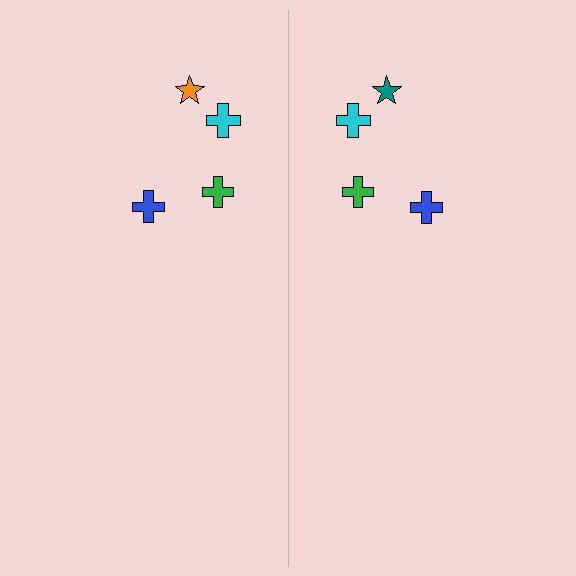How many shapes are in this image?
There are 8 shapes in this image.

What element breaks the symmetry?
The teal star on the right side breaks the symmetry — its mirror counterpart is orange.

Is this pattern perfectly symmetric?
No, the pattern is not perfectly symmetric. The teal star on the right side breaks the symmetry — its mirror counterpart is orange.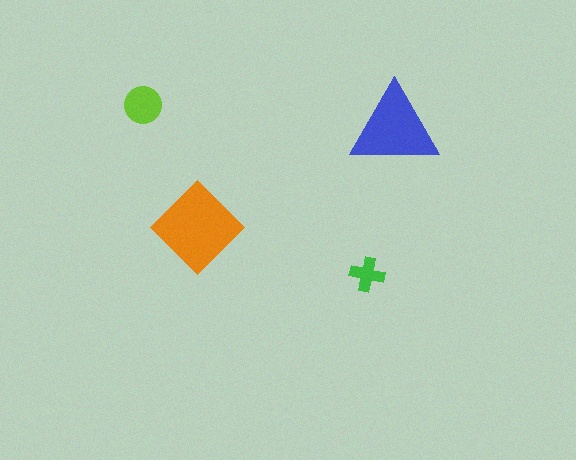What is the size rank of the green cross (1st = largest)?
4th.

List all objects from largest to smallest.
The orange diamond, the blue triangle, the lime circle, the green cross.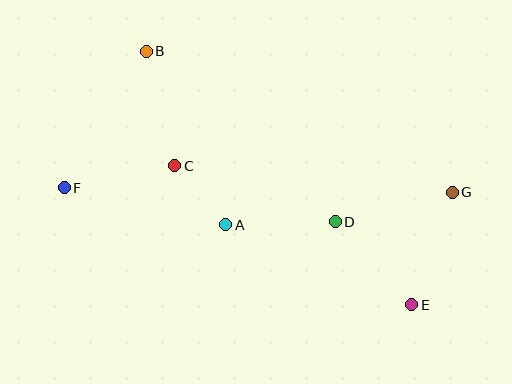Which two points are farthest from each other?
Points F and G are farthest from each other.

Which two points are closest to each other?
Points A and C are closest to each other.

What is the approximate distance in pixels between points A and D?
The distance between A and D is approximately 110 pixels.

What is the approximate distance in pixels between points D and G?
The distance between D and G is approximately 120 pixels.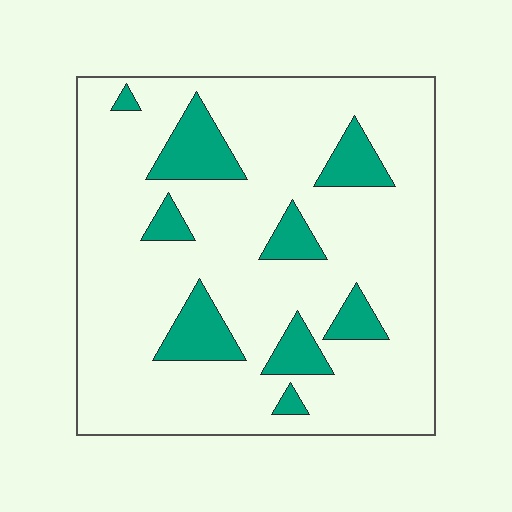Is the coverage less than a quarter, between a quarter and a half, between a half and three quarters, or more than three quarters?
Less than a quarter.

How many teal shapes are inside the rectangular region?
9.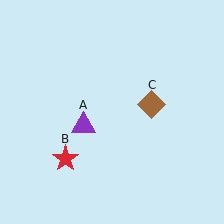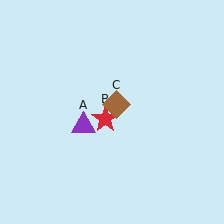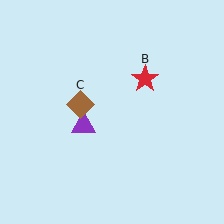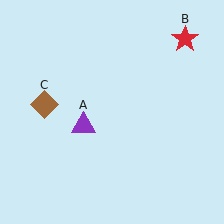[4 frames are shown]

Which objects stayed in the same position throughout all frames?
Purple triangle (object A) remained stationary.